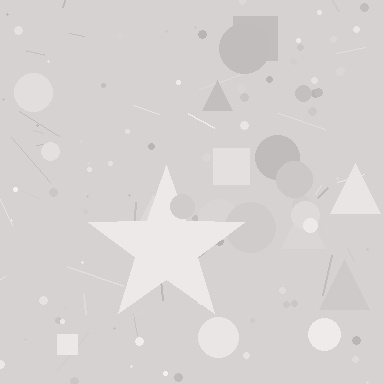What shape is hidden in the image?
A star is hidden in the image.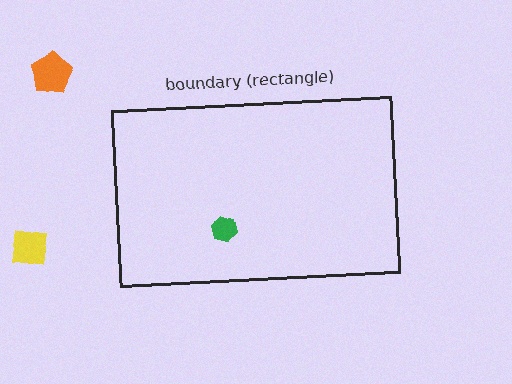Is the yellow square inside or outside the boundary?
Outside.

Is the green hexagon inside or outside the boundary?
Inside.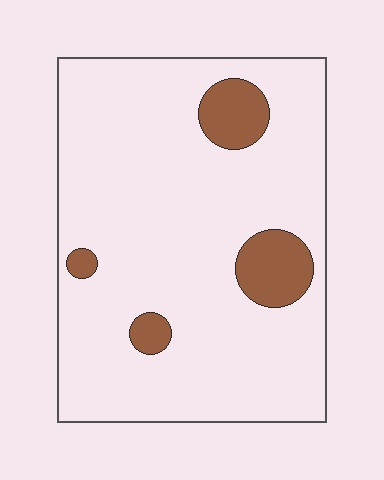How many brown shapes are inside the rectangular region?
4.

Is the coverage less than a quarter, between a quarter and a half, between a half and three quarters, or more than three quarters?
Less than a quarter.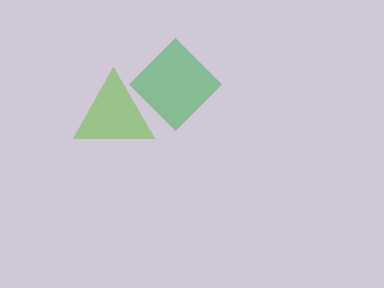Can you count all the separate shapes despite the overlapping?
Yes, there are 2 separate shapes.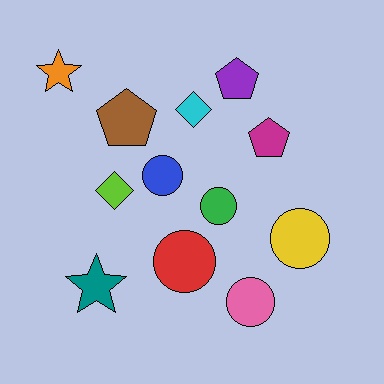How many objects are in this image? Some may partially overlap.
There are 12 objects.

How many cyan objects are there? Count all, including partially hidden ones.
There is 1 cyan object.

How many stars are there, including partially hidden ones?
There are 2 stars.